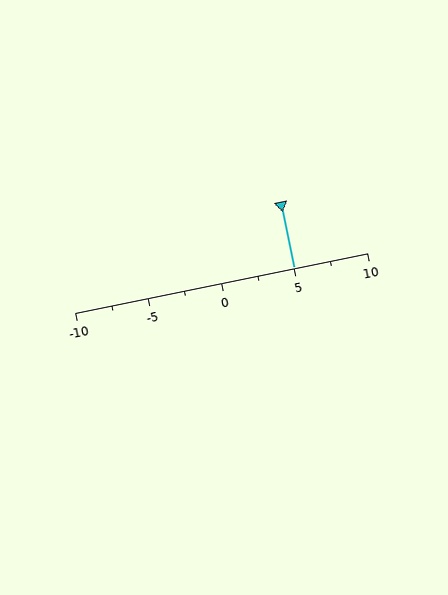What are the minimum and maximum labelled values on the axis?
The axis runs from -10 to 10.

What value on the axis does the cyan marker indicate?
The marker indicates approximately 5.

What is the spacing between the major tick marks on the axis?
The major ticks are spaced 5 apart.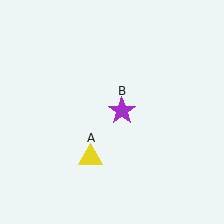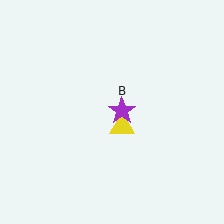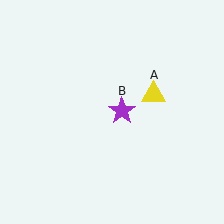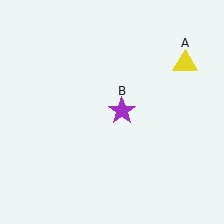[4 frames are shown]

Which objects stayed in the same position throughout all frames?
Purple star (object B) remained stationary.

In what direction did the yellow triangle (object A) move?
The yellow triangle (object A) moved up and to the right.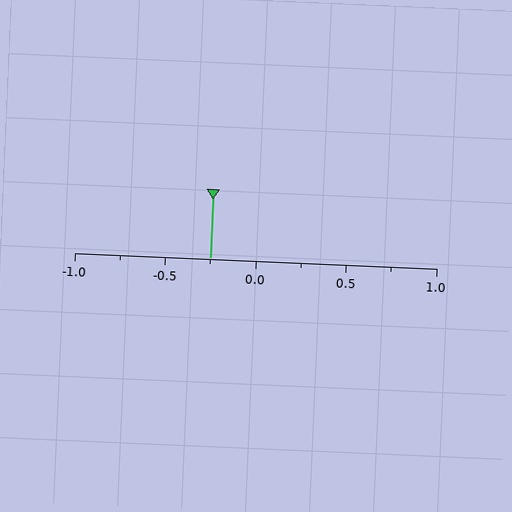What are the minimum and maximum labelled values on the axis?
The axis runs from -1.0 to 1.0.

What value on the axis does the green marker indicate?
The marker indicates approximately -0.25.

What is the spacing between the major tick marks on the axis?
The major ticks are spaced 0.5 apart.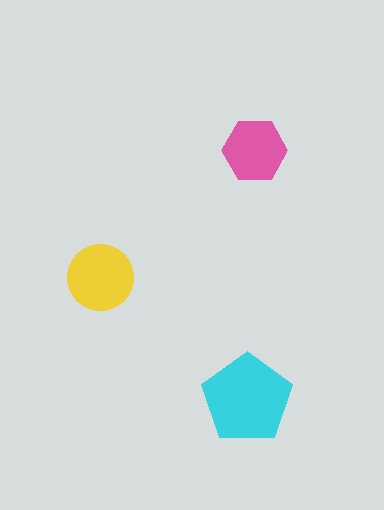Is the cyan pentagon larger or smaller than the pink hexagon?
Larger.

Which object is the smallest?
The pink hexagon.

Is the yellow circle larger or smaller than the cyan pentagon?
Smaller.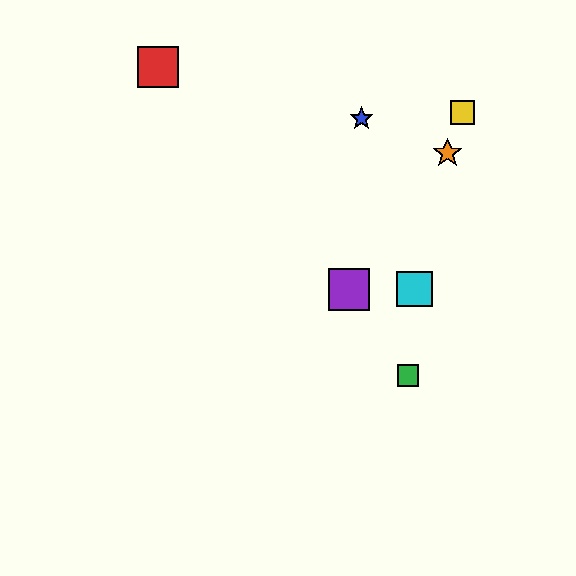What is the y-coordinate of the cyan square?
The cyan square is at y≈289.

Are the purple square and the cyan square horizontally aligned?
Yes, both are at y≈289.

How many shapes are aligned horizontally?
2 shapes (the purple square, the cyan square) are aligned horizontally.